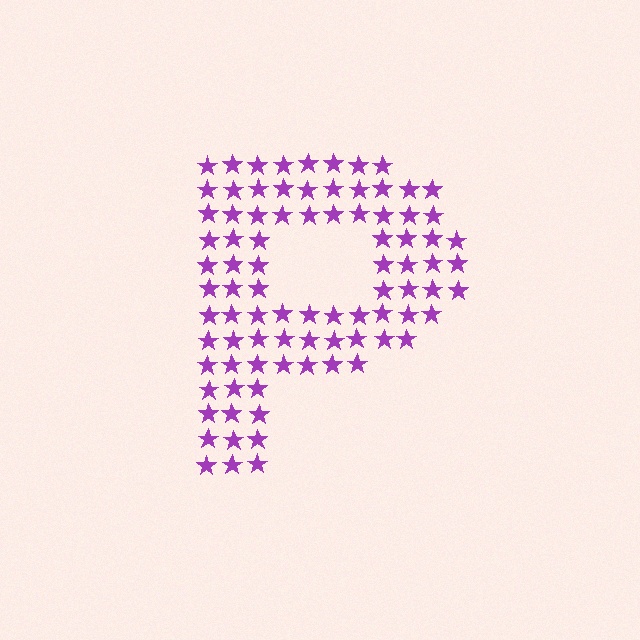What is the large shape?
The large shape is the letter P.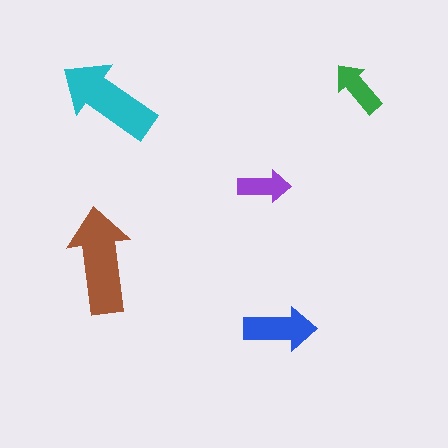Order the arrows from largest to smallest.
the brown one, the cyan one, the blue one, the green one, the purple one.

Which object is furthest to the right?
The green arrow is rightmost.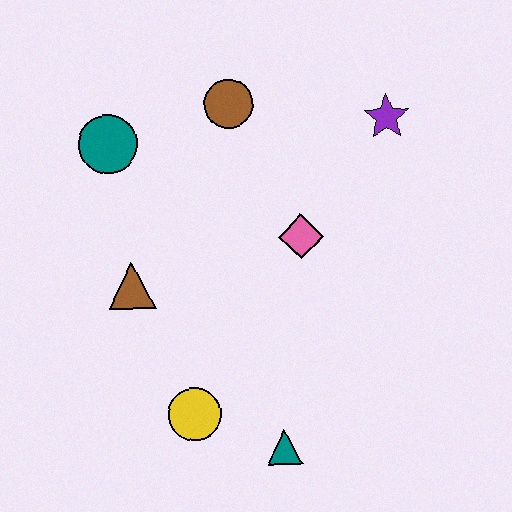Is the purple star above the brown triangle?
Yes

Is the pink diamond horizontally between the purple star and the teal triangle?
Yes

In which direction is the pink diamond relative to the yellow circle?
The pink diamond is above the yellow circle.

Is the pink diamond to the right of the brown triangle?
Yes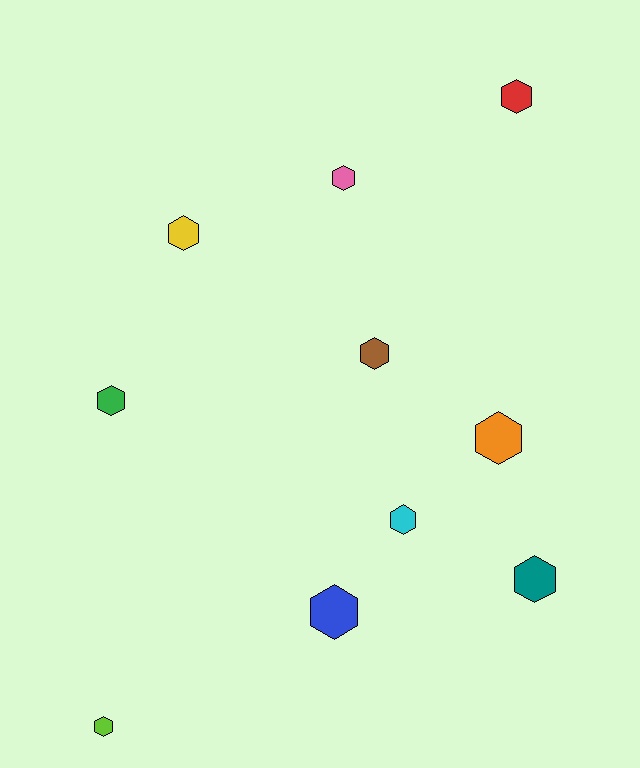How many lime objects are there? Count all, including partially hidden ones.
There is 1 lime object.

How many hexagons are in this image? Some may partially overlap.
There are 10 hexagons.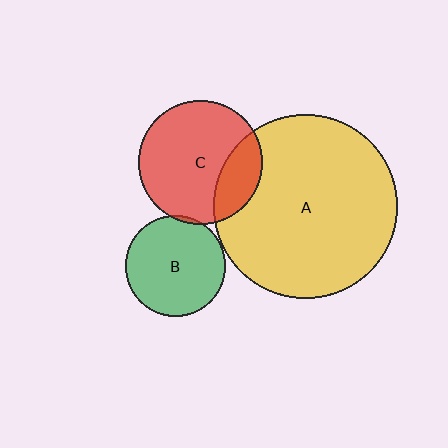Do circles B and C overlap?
Yes.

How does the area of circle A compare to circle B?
Approximately 3.4 times.